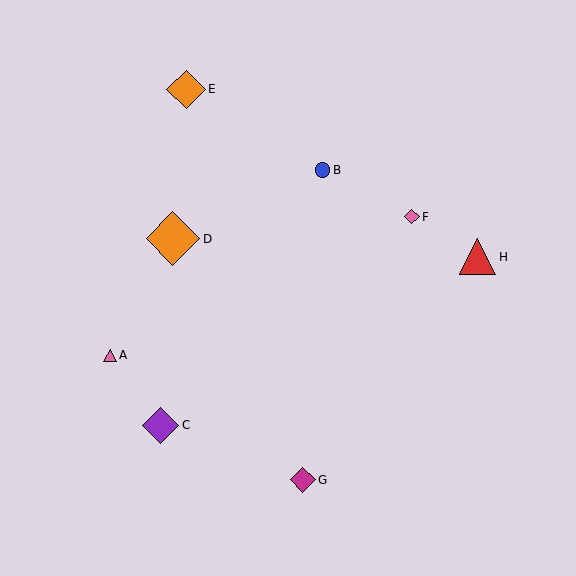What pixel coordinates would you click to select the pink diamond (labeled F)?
Click at (412, 217) to select the pink diamond F.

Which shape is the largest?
The orange diamond (labeled D) is the largest.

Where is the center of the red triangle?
The center of the red triangle is at (478, 257).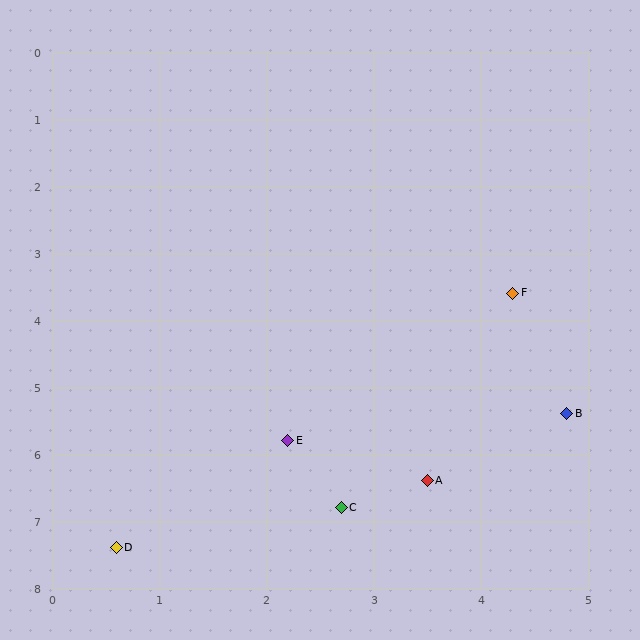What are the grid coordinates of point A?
Point A is at approximately (3.5, 6.4).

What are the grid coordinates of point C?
Point C is at approximately (2.7, 6.8).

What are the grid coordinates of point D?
Point D is at approximately (0.6, 7.4).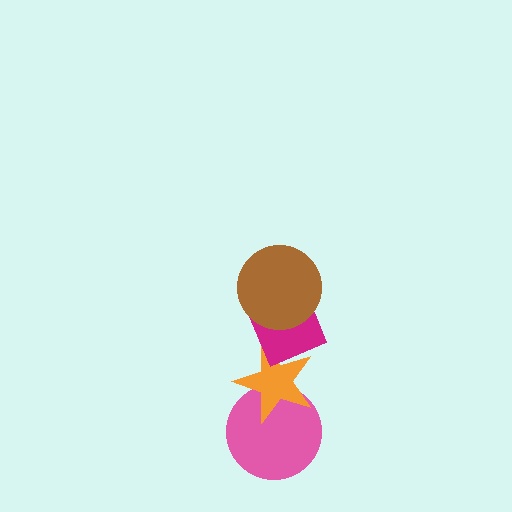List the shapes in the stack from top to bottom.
From top to bottom: the brown circle, the magenta diamond, the orange star, the pink circle.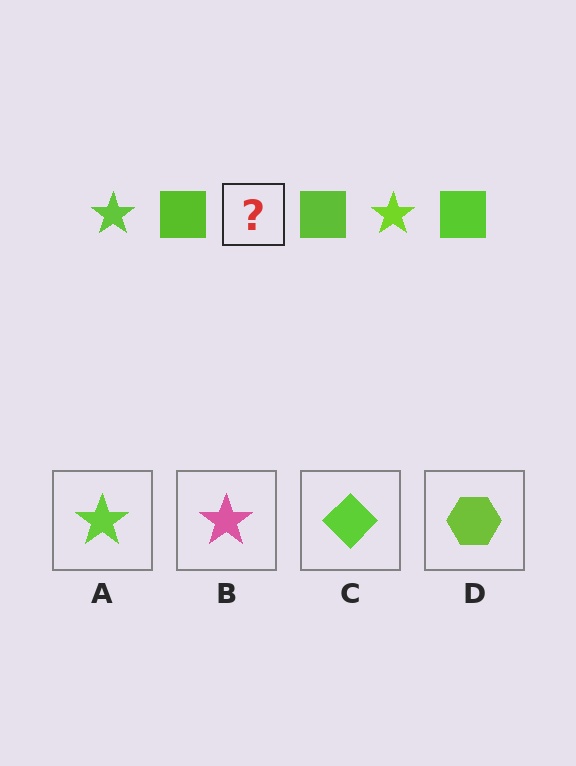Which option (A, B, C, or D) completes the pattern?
A.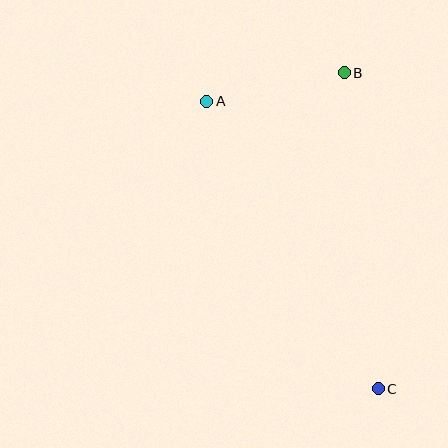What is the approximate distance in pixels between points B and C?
The distance between B and C is approximately 318 pixels.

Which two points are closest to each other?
Points A and B are closest to each other.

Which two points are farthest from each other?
Points A and C are farthest from each other.